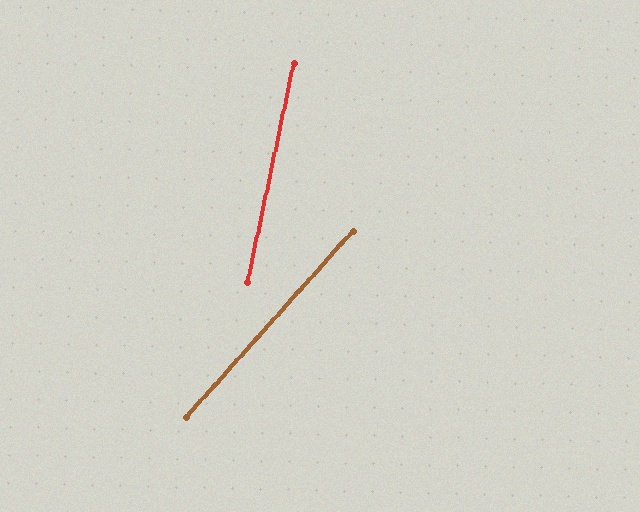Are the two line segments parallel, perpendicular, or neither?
Neither parallel nor perpendicular — they differ by about 30°.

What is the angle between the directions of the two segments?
Approximately 30 degrees.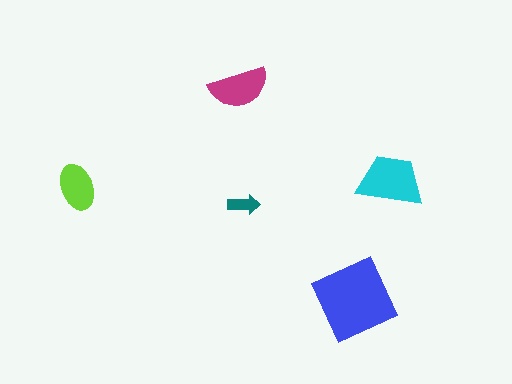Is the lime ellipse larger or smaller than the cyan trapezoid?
Smaller.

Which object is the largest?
The blue diamond.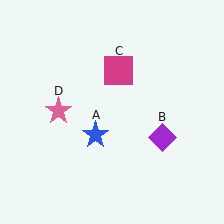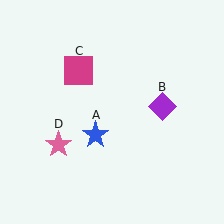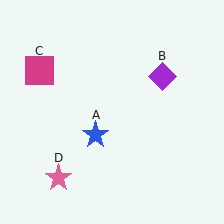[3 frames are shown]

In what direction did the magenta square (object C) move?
The magenta square (object C) moved left.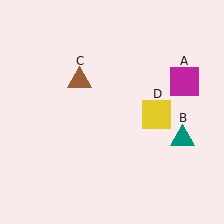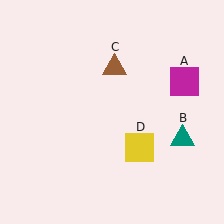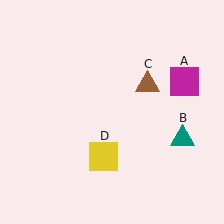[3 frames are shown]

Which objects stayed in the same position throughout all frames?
Magenta square (object A) and teal triangle (object B) remained stationary.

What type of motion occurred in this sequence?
The brown triangle (object C), yellow square (object D) rotated clockwise around the center of the scene.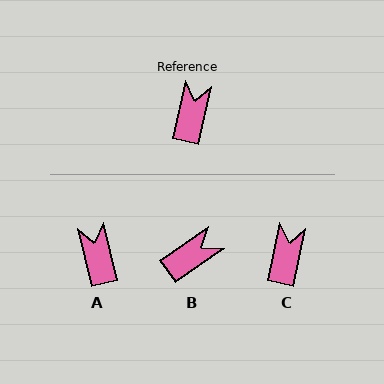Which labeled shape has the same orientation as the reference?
C.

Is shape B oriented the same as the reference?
No, it is off by about 43 degrees.